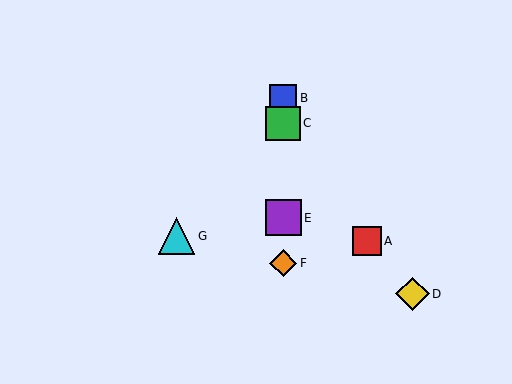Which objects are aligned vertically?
Objects B, C, E, F are aligned vertically.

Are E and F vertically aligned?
Yes, both are at x≈283.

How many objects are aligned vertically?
4 objects (B, C, E, F) are aligned vertically.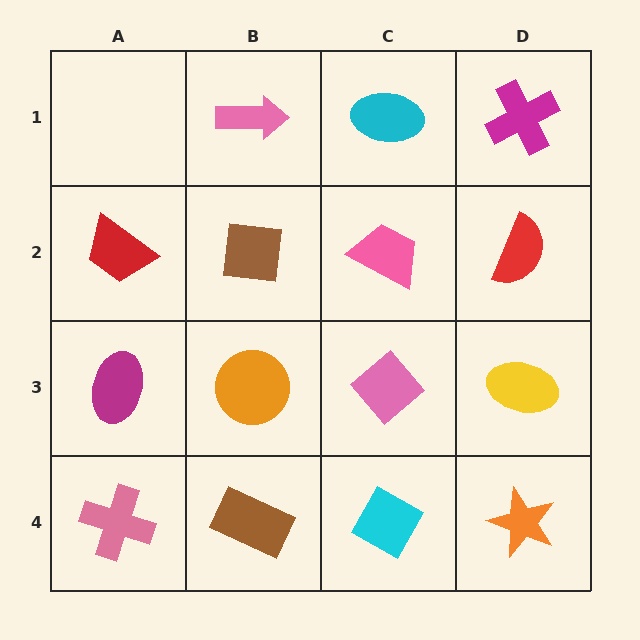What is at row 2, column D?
A red semicircle.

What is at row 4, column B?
A brown rectangle.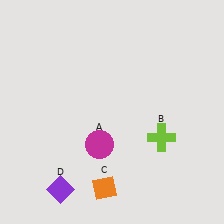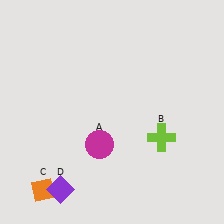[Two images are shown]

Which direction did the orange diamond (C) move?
The orange diamond (C) moved left.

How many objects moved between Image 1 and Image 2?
1 object moved between the two images.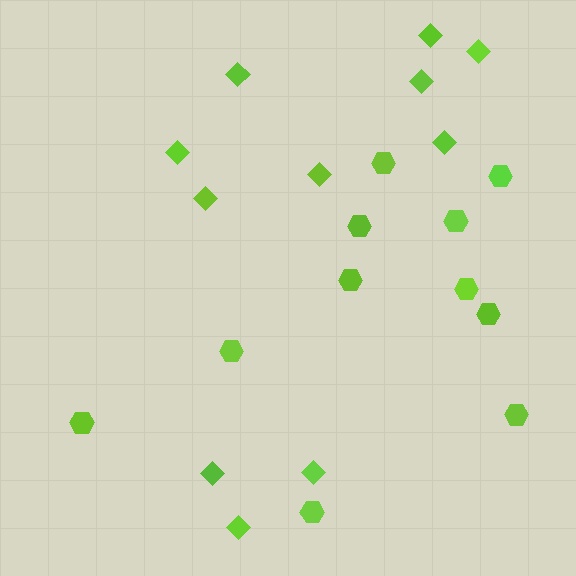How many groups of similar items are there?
There are 2 groups: one group of hexagons (11) and one group of diamonds (11).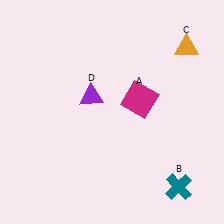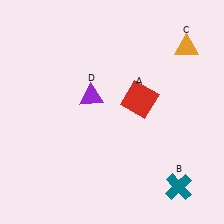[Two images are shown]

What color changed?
The square (A) changed from magenta in Image 1 to red in Image 2.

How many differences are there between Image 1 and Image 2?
There is 1 difference between the two images.